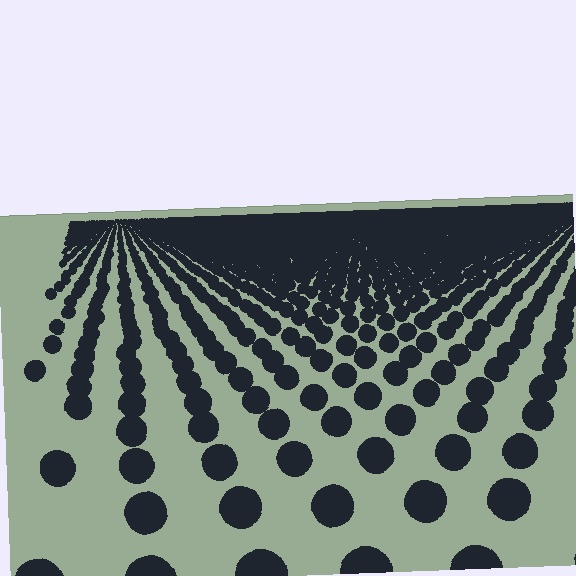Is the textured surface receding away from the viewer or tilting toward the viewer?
The surface is receding away from the viewer. Texture elements get smaller and denser toward the top.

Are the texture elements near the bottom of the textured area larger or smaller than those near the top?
Larger. Near the bottom, elements are closer to the viewer and appear at a bigger on-screen size.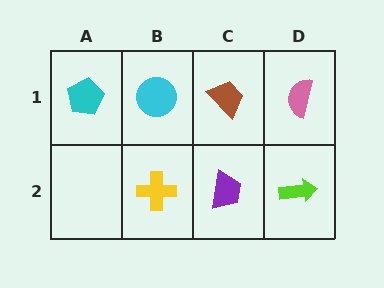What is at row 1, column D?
A pink semicircle.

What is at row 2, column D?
A lime arrow.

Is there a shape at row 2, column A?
No, that cell is empty.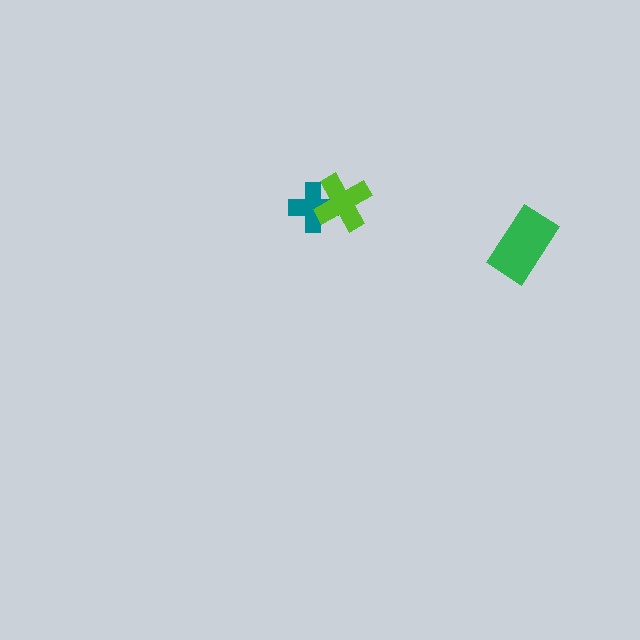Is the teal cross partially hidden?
Yes, it is partially covered by another shape.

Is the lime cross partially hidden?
No, no other shape covers it.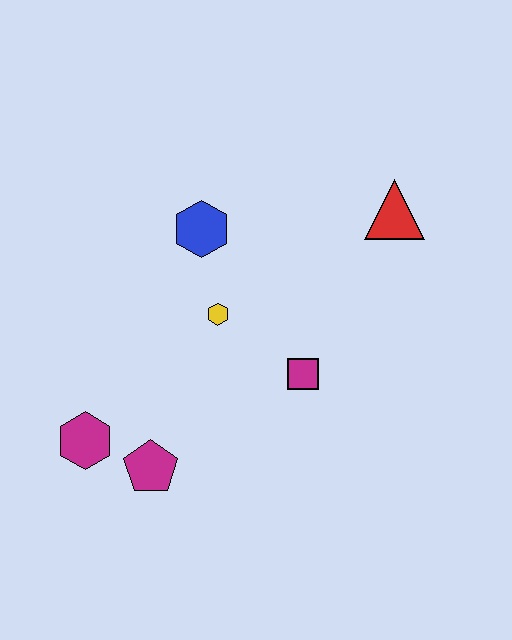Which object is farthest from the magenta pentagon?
The red triangle is farthest from the magenta pentagon.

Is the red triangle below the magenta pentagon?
No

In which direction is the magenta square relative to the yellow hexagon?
The magenta square is to the right of the yellow hexagon.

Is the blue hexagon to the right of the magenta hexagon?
Yes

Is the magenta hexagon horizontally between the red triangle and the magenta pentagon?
No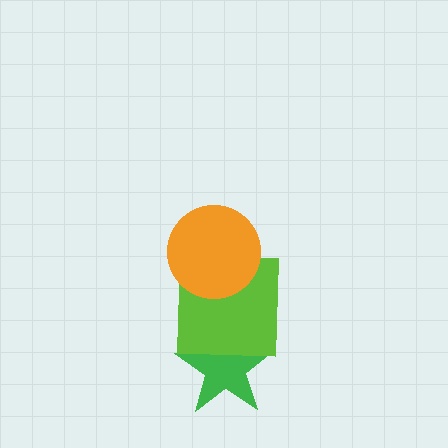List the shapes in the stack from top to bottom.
From top to bottom: the orange circle, the lime square, the green star.